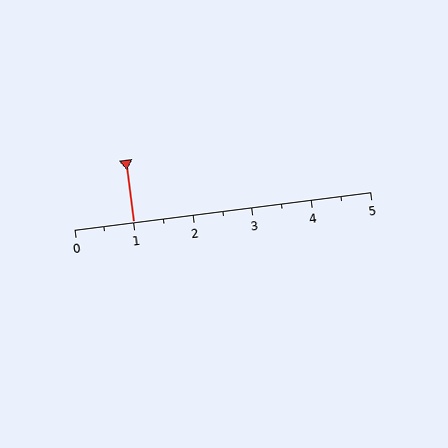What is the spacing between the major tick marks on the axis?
The major ticks are spaced 1 apart.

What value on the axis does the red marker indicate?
The marker indicates approximately 1.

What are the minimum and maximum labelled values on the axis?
The axis runs from 0 to 5.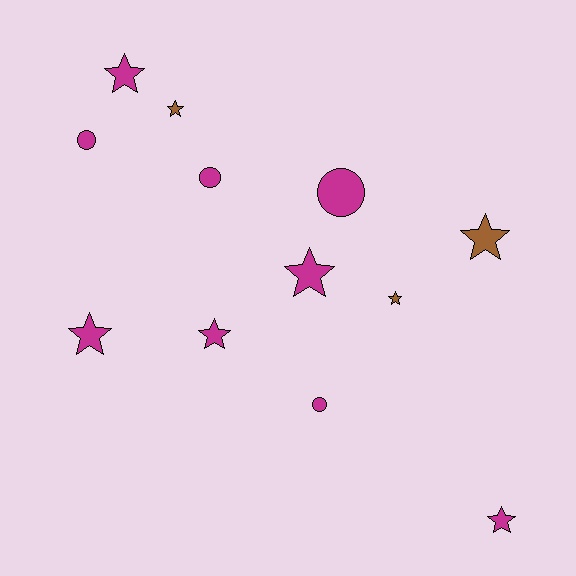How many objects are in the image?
There are 12 objects.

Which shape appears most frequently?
Star, with 8 objects.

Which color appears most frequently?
Magenta, with 9 objects.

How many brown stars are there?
There are 3 brown stars.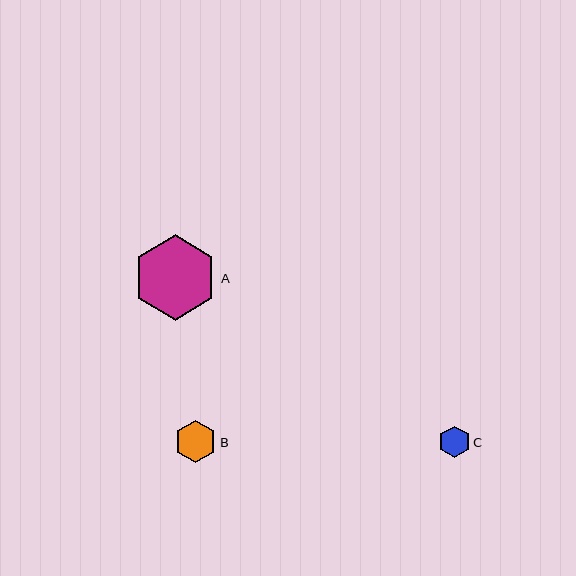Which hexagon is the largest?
Hexagon A is the largest with a size of approximately 85 pixels.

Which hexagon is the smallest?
Hexagon C is the smallest with a size of approximately 31 pixels.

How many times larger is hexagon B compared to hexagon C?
Hexagon B is approximately 1.4 times the size of hexagon C.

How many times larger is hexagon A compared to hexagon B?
Hexagon A is approximately 2.0 times the size of hexagon B.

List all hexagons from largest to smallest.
From largest to smallest: A, B, C.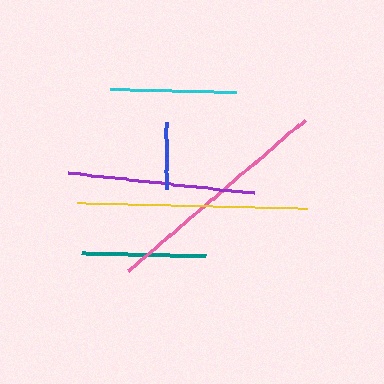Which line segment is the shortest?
The blue line is the shortest at approximately 67 pixels.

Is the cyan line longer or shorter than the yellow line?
The yellow line is longer than the cyan line.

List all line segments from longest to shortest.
From longest to shortest: pink, yellow, purple, cyan, teal, blue.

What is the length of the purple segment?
The purple segment is approximately 187 pixels long.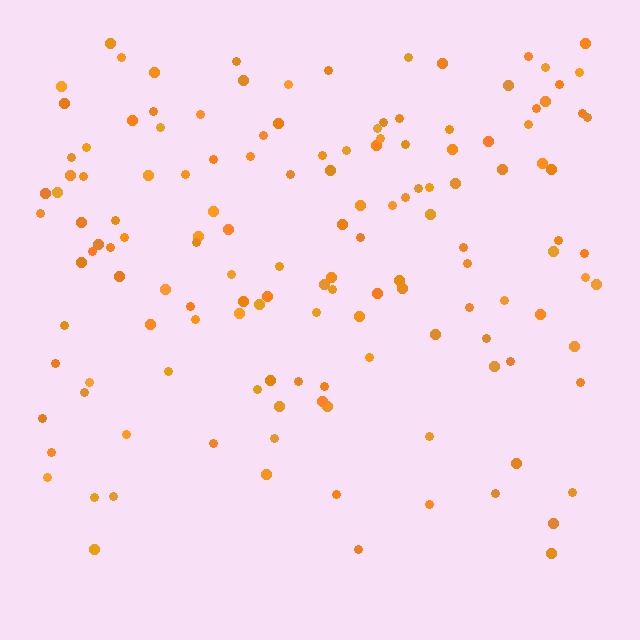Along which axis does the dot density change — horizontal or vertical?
Vertical.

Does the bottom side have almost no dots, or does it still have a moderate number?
Still a moderate number, just noticeably fewer than the top.